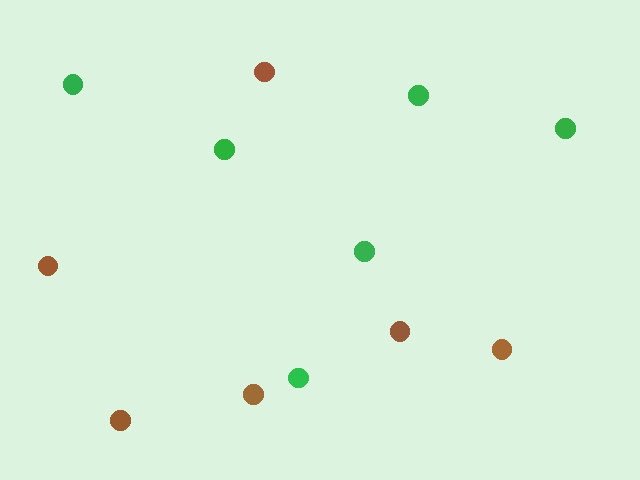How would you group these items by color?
There are 2 groups: one group of green circles (6) and one group of brown circles (6).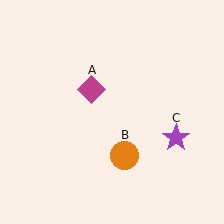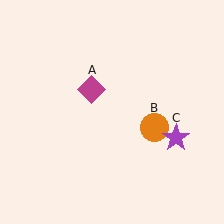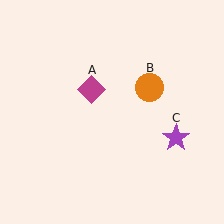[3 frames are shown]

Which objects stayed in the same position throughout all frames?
Magenta diamond (object A) and purple star (object C) remained stationary.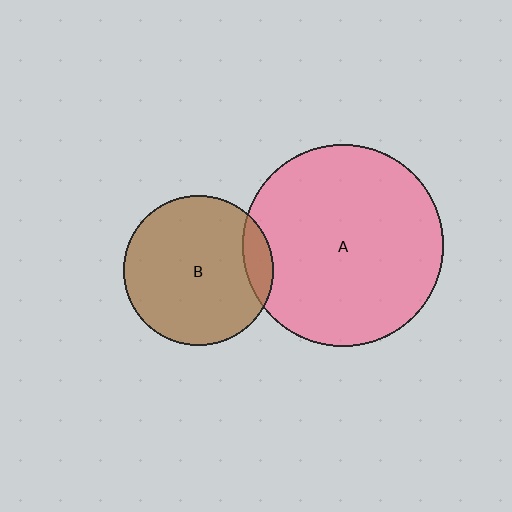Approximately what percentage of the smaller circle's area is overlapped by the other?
Approximately 10%.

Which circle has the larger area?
Circle A (pink).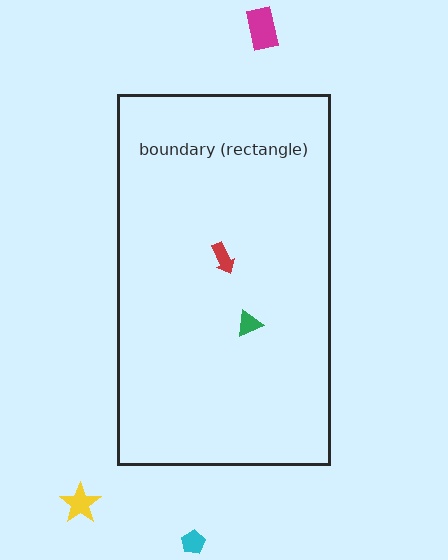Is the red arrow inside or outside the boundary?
Inside.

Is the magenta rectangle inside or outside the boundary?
Outside.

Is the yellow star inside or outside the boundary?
Outside.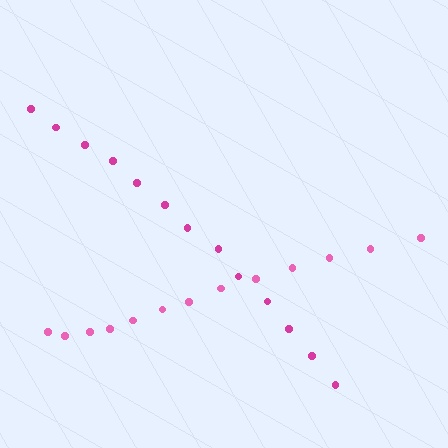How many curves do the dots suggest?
There are 2 distinct paths.